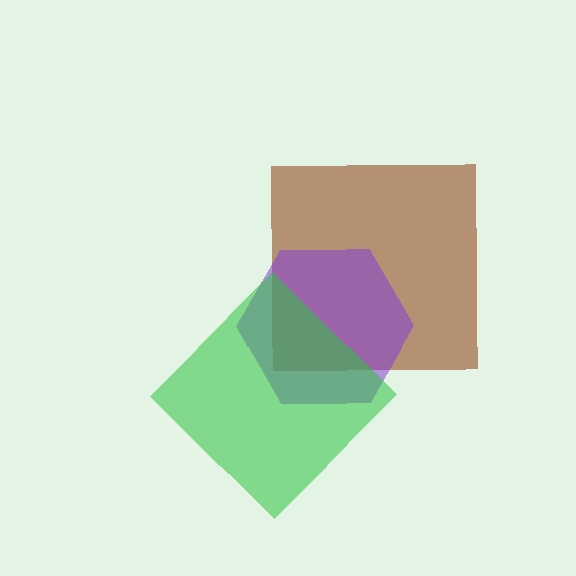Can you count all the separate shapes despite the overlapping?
Yes, there are 3 separate shapes.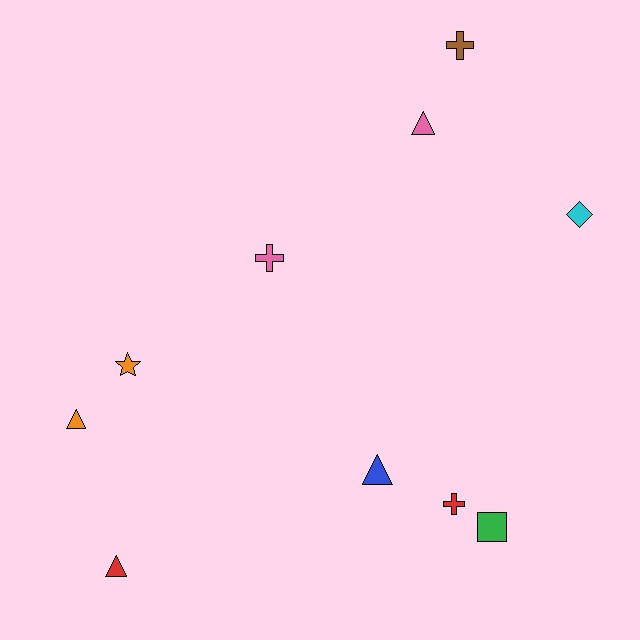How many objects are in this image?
There are 10 objects.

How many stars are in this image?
There is 1 star.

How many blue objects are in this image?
There is 1 blue object.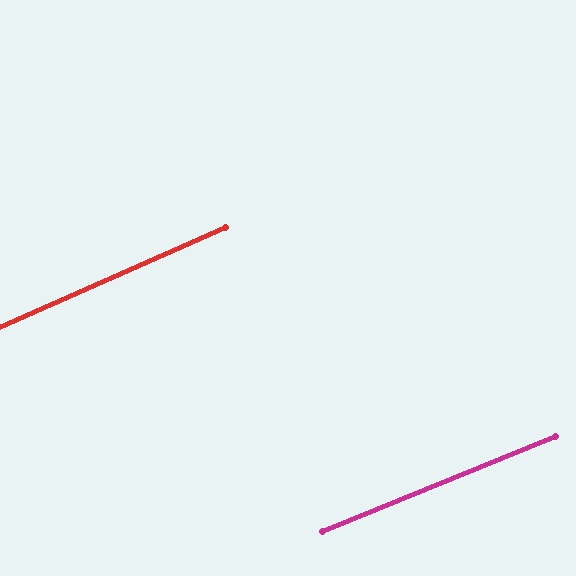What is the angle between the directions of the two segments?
Approximately 2 degrees.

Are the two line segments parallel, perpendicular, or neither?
Parallel — their directions differ by only 1.7°.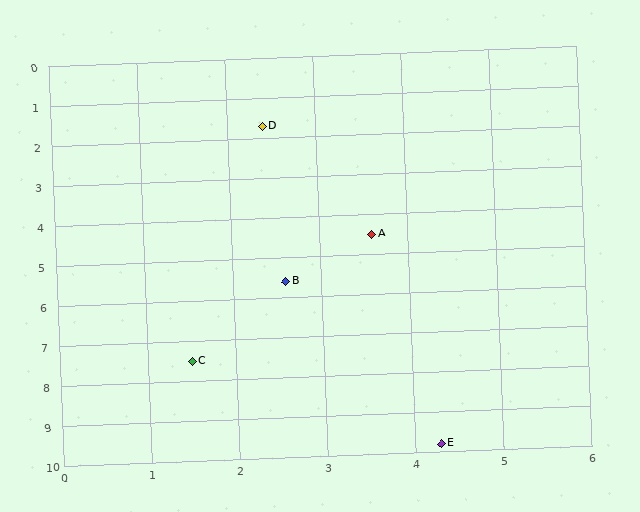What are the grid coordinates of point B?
Point B is at approximately (2.6, 5.6).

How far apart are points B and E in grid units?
Points B and E are about 4.5 grid units apart.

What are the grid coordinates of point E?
Point E is at approximately (4.3, 9.8).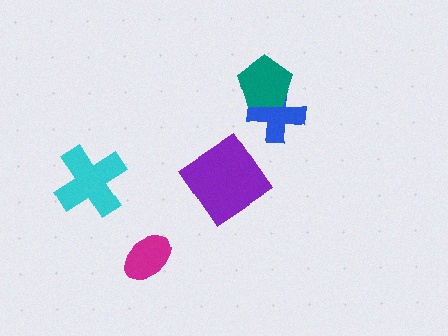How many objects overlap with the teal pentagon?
1 object overlaps with the teal pentagon.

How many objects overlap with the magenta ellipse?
0 objects overlap with the magenta ellipse.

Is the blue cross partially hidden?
Yes, it is partially covered by another shape.